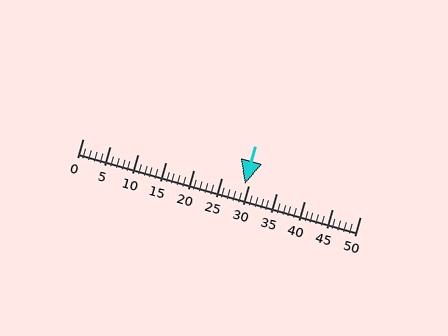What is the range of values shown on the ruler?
The ruler shows values from 0 to 50.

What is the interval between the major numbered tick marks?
The major tick marks are spaced 5 units apart.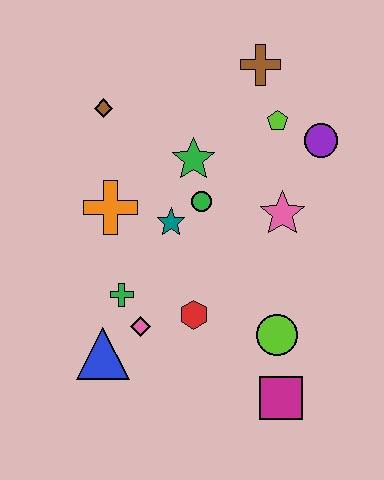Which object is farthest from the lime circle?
The brown diamond is farthest from the lime circle.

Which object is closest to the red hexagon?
The pink diamond is closest to the red hexagon.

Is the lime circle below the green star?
Yes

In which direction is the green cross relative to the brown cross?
The green cross is below the brown cross.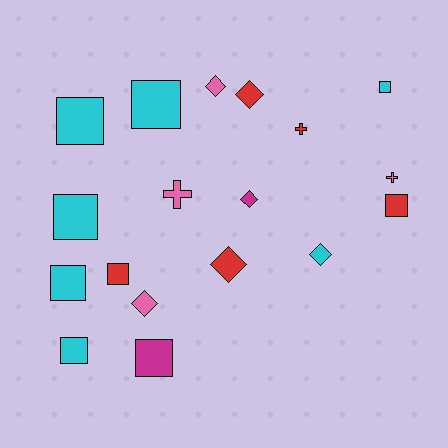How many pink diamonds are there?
There are 2 pink diamonds.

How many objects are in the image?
There are 18 objects.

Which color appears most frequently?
Cyan, with 7 objects.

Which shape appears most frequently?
Square, with 9 objects.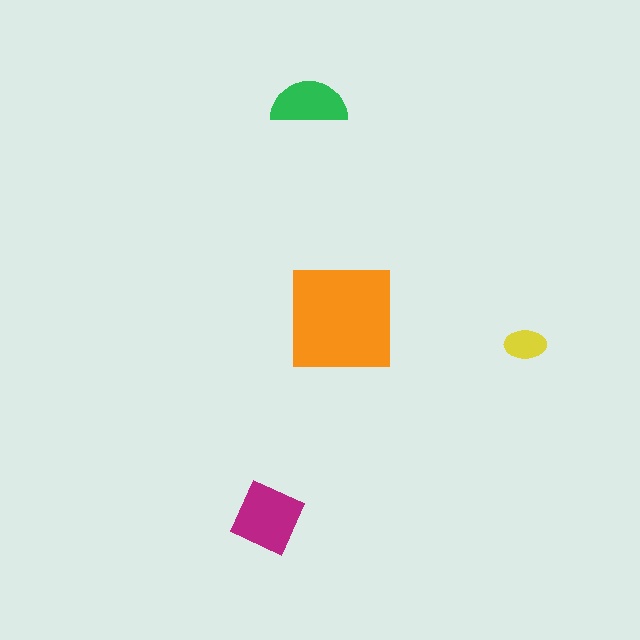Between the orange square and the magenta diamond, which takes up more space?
The orange square.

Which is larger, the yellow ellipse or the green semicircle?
The green semicircle.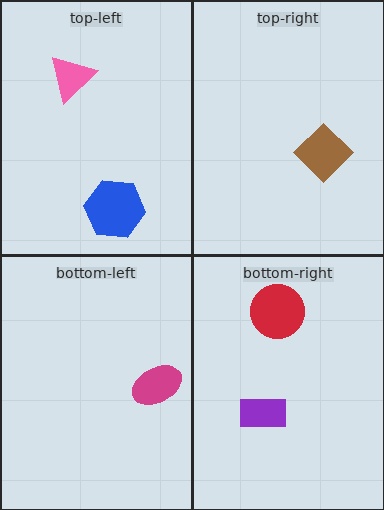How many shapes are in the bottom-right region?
2.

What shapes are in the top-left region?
The blue hexagon, the pink triangle.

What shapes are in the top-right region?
The brown diamond.